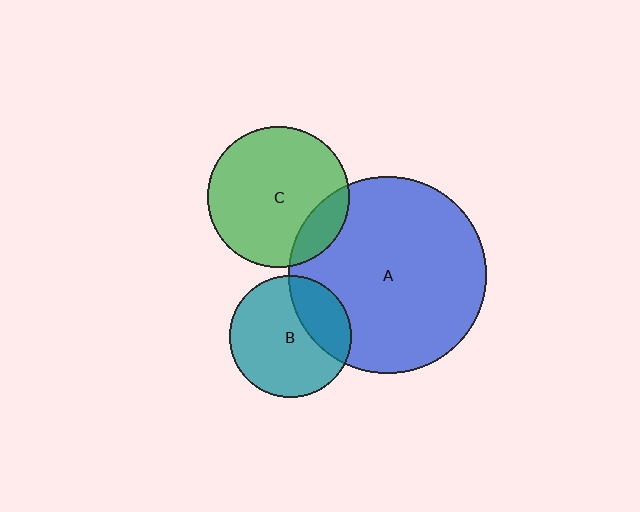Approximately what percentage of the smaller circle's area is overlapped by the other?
Approximately 30%.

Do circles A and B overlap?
Yes.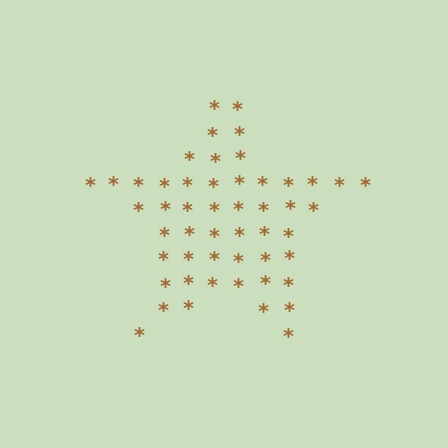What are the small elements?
The small elements are asterisks.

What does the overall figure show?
The overall figure shows a star.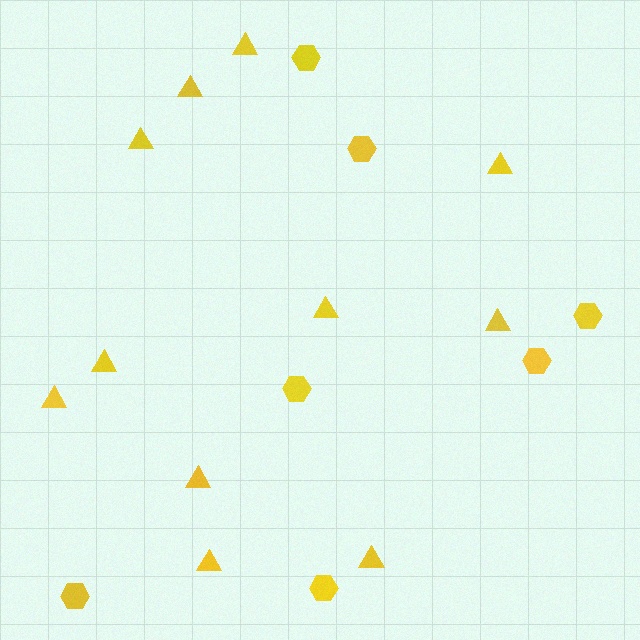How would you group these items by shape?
There are 2 groups: one group of hexagons (7) and one group of triangles (11).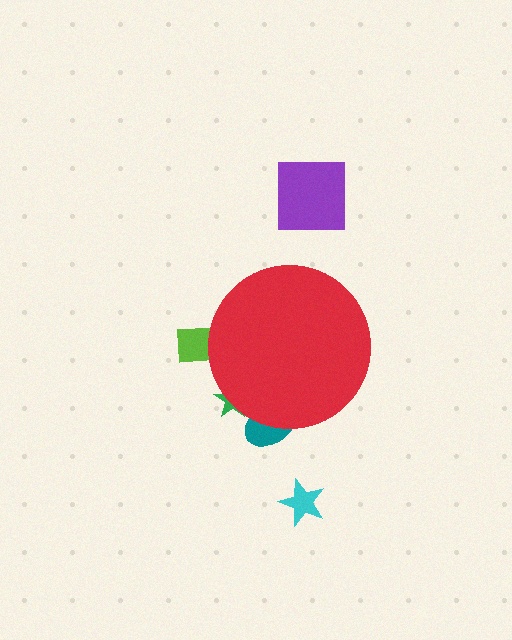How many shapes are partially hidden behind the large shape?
3 shapes are partially hidden.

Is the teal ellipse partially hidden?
Yes, the teal ellipse is partially hidden behind the red circle.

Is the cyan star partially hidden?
No, the cyan star is fully visible.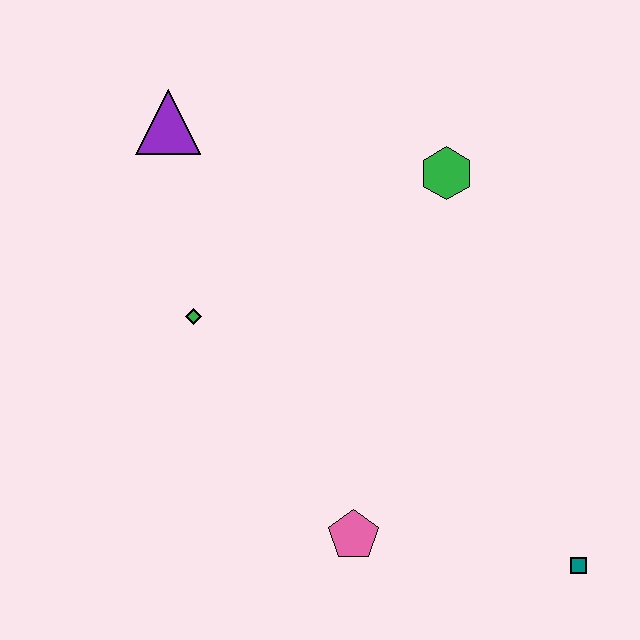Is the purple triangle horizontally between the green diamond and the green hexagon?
No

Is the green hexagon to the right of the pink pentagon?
Yes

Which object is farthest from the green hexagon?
The teal square is farthest from the green hexagon.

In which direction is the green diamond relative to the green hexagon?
The green diamond is to the left of the green hexagon.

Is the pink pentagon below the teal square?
No